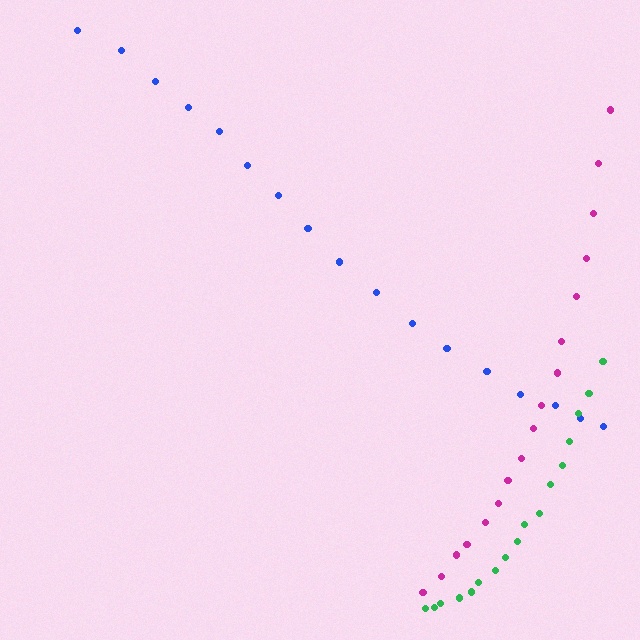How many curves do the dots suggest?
There are 3 distinct paths.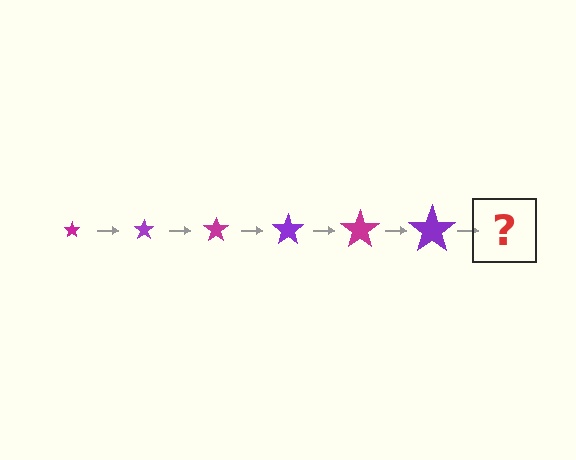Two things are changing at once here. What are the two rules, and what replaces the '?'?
The two rules are that the star grows larger each step and the color cycles through magenta and purple. The '?' should be a magenta star, larger than the previous one.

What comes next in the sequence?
The next element should be a magenta star, larger than the previous one.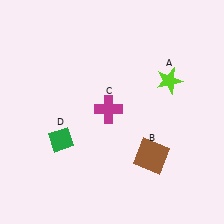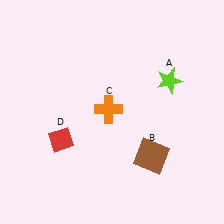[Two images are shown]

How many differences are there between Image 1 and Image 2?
There are 2 differences between the two images.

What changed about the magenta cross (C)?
In Image 1, C is magenta. In Image 2, it changed to orange.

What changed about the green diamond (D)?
In Image 1, D is green. In Image 2, it changed to red.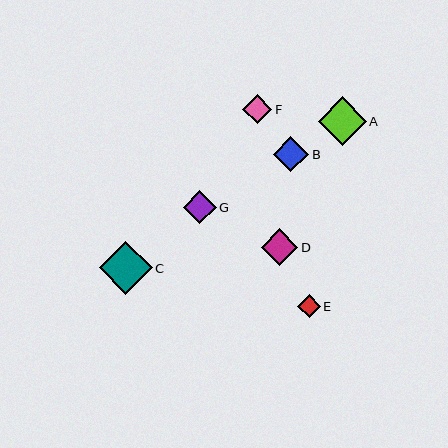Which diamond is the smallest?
Diamond E is the smallest with a size of approximately 23 pixels.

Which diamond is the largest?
Diamond C is the largest with a size of approximately 52 pixels.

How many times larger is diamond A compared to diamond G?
Diamond A is approximately 1.5 times the size of diamond G.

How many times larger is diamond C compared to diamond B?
Diamond C is approximately 1.5 times the size of diamond B.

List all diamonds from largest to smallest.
From largest to smallest: C, A, D, B, G, F, E.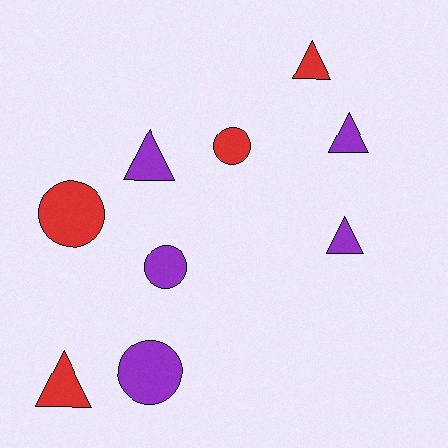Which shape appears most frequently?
Triangle, with 5 objects.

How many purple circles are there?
There are 2 purple circles.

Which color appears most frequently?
Purple, with 5 objects.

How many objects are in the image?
There are 9 objects.